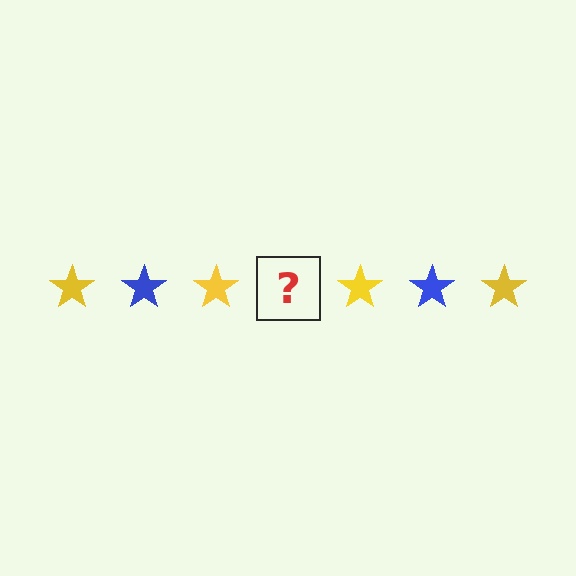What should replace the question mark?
The question mark should be replaced with a blue star.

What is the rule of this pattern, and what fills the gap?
The rule is that the pattern cycles through yellow, blue stars. The gap should be filled with a blue star.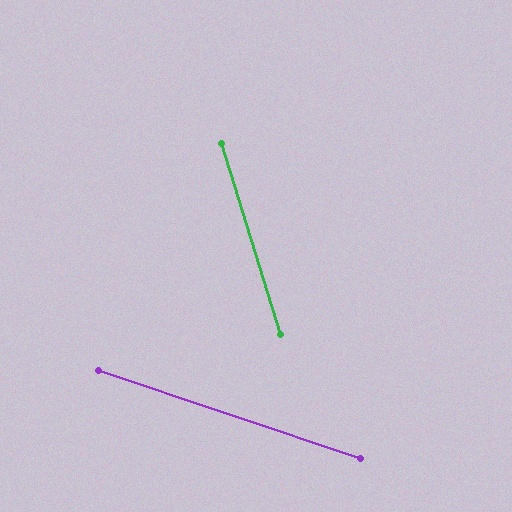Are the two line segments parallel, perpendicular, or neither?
Neither parallel nor perpendicular — they differ by about 54°.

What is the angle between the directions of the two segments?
Approximately 54 degrees.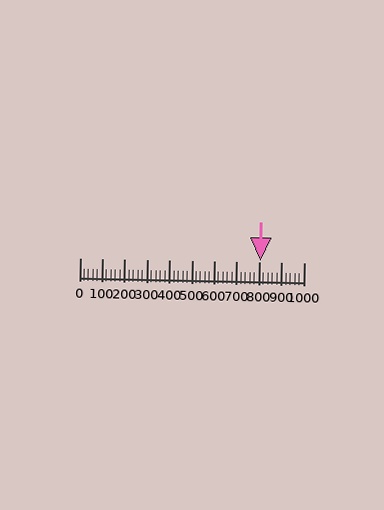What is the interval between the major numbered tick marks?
The major tick marks are spaced 100 units apart.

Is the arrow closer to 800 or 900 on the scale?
The arrow is closer to 800.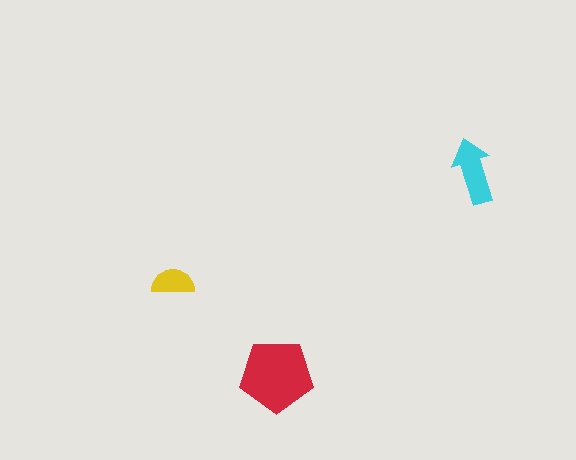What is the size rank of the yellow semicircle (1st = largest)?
3rd.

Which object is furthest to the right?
The cyan arrow is rightmost.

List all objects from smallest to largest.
The yellow semicircle, the cyan arrow, the red pentagon.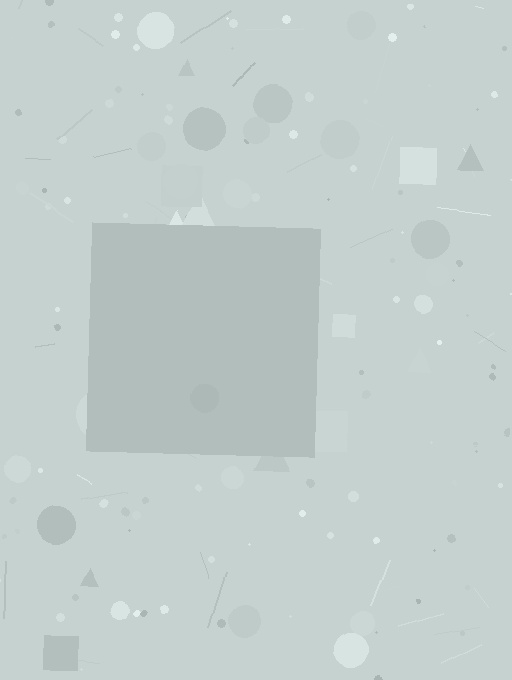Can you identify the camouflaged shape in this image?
The camouflaged shape is a square.